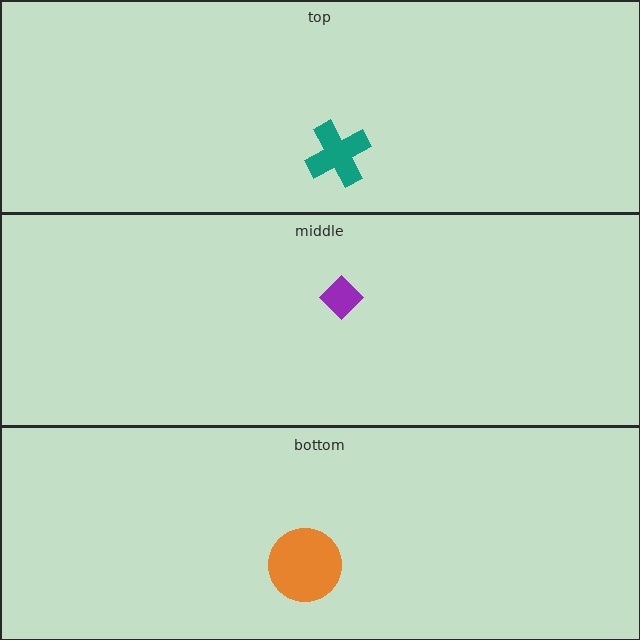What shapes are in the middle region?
The purple diamond.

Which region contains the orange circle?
The bottom region.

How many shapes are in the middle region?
1.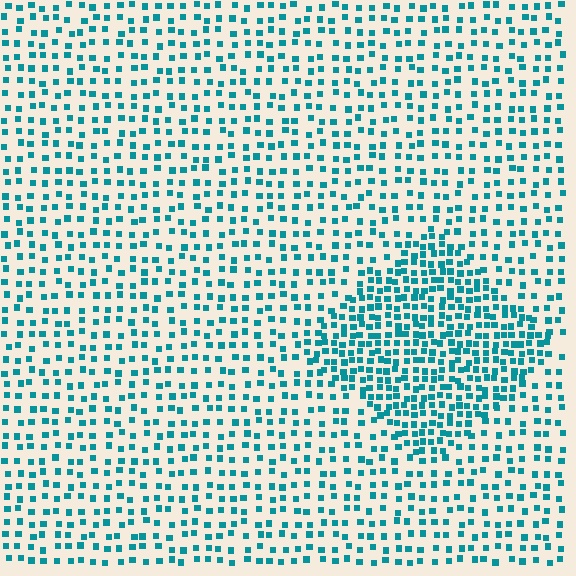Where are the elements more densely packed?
The elements are more densely packed inside the diamond boundary.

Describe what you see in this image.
The image contains small teal elements arranged at two different densities. A diamond-shaped region is visible where the elements are more densely packed than the surrounding area.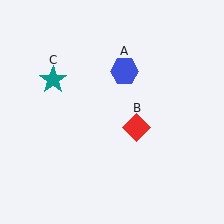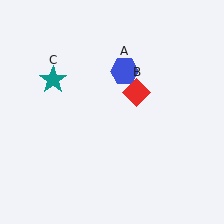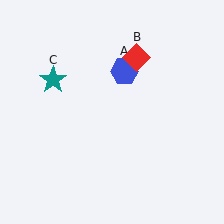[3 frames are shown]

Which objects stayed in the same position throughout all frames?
Blue hexagon (object A) and teal star (object C) remained stationary.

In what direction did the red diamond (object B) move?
The red diamond (object B) moved up.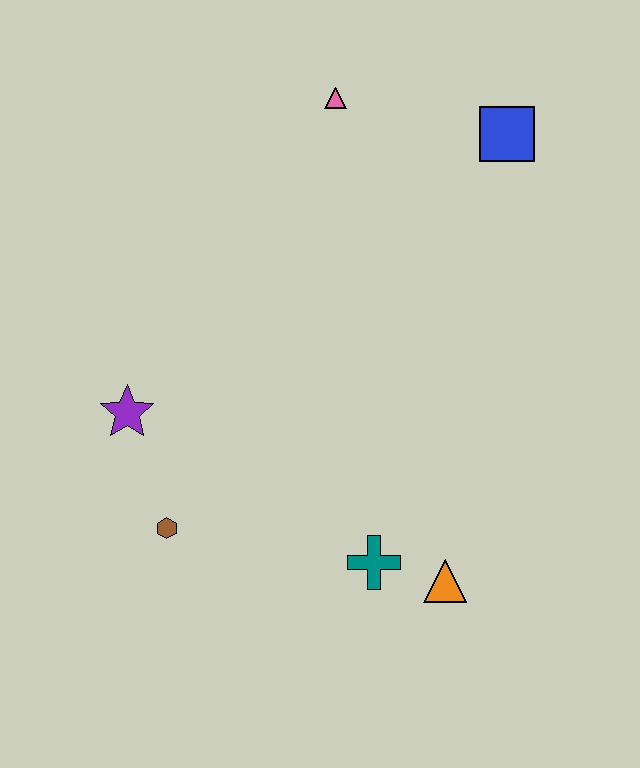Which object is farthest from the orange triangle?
The pink triangle is farthest from the orange triangle.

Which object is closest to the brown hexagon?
The purple star is closest to the brown hexagon.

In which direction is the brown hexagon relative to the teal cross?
The brown hexagon is to the left of the teal cross.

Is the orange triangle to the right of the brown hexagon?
Yes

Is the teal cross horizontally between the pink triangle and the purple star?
No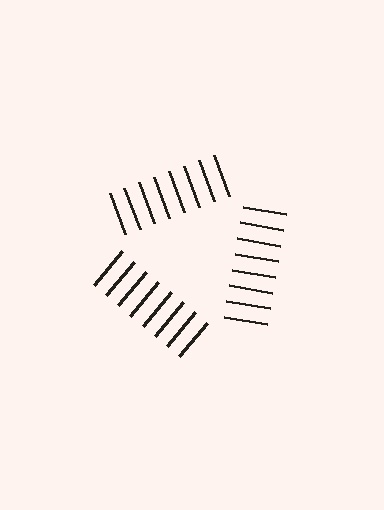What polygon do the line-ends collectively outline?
An illusory triangle — the line segments terminate on its edges but no continuous stroke is drawn.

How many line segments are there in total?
24 — 8 along each of the 3 edges.